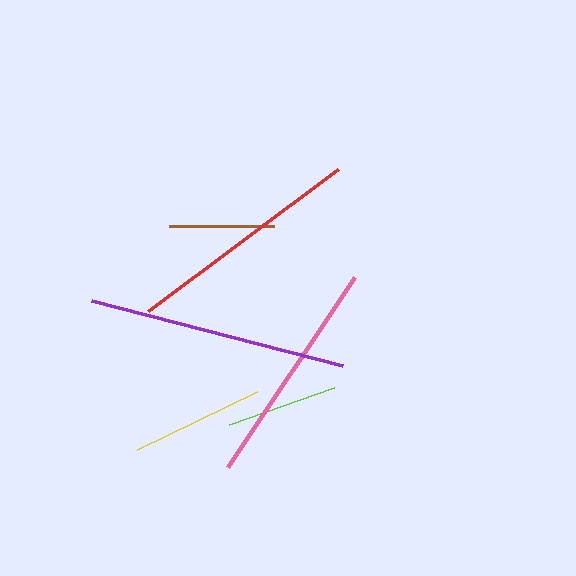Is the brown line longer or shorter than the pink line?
The pink line is longer than the brown line.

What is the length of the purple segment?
The purple segment is approximately 260 pixels long.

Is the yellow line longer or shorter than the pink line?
The pink line is longer than the yellow line.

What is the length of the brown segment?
The brown segment is approximately 105 pixels long.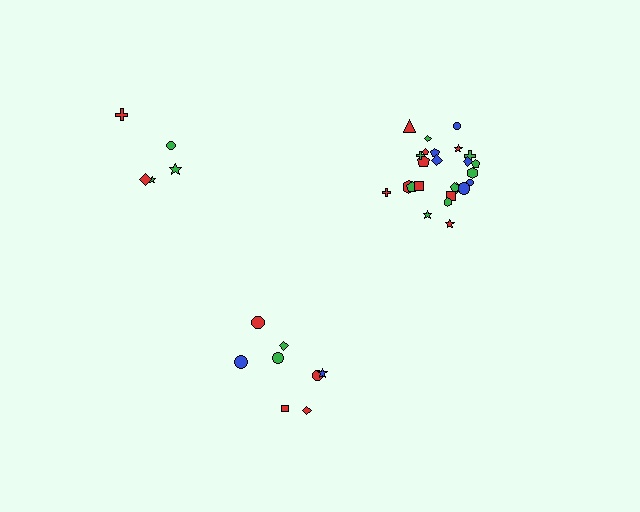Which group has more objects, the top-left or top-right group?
The top-right group.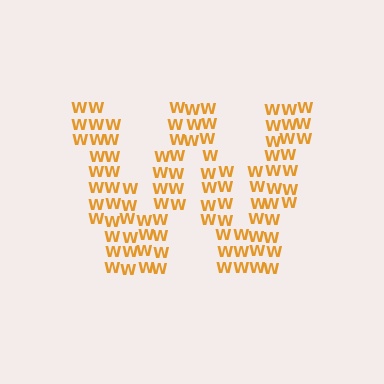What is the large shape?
The large shape is the letter W.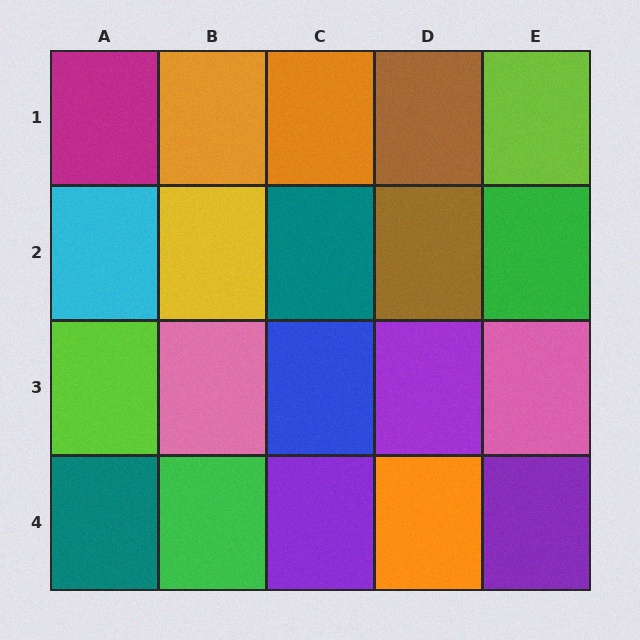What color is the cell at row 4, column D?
Orange.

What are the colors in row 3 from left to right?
Lime, pink, blue, purple, pink.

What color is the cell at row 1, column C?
Orange.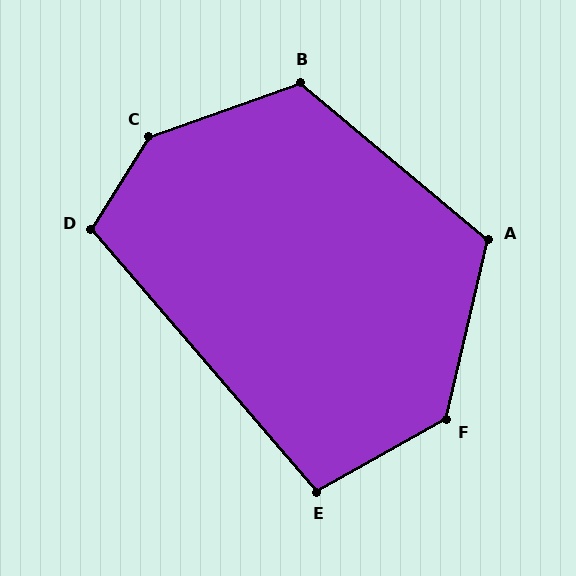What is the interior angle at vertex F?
Approximately 132 degrees (obtuse).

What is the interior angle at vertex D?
Approximately 107 degrees (obtuse).